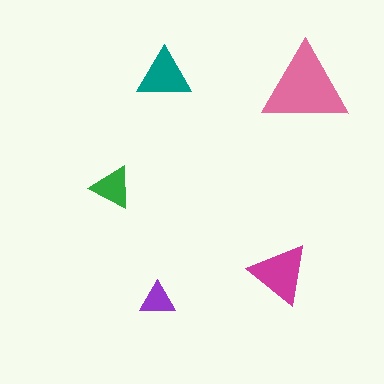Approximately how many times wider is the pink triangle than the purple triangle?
About 2.5 times wider.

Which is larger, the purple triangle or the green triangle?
The green one.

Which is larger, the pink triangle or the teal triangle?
The pink one.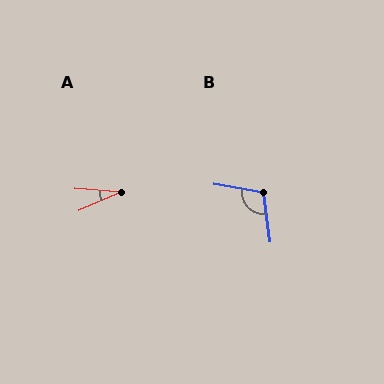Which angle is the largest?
B, at approximately 108 degrees.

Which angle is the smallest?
A, at approximately 28 degrees.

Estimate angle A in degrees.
Approximately 28 degrees.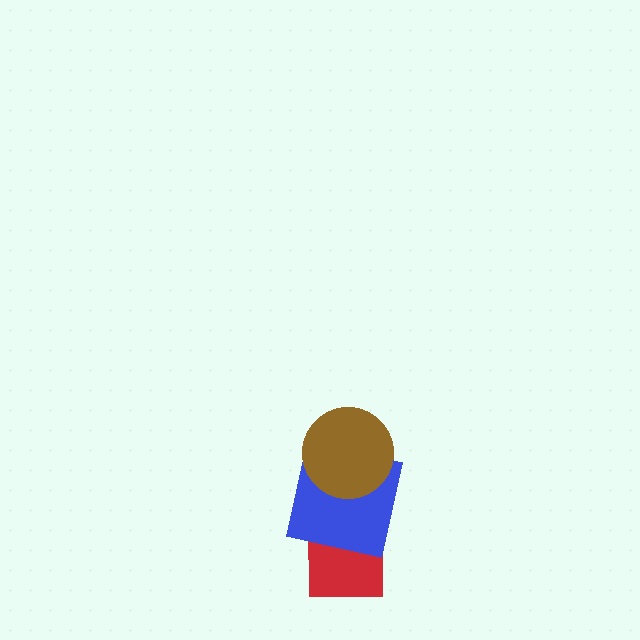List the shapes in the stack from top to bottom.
From top to bottom: the brown circle, the blue square, the red square.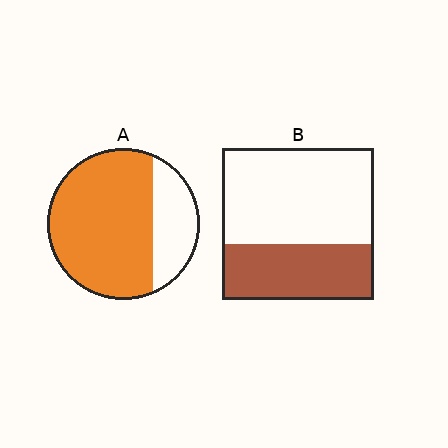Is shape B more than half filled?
No.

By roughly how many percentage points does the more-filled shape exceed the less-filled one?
By roughly 35 percentage points (A over B).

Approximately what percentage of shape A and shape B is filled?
A is approximately 75% and B is approximately 35%.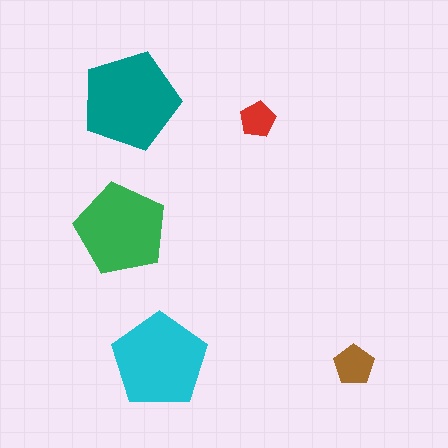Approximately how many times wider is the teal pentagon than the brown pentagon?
About 2.5 times wider.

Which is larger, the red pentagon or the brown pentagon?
The brown one.